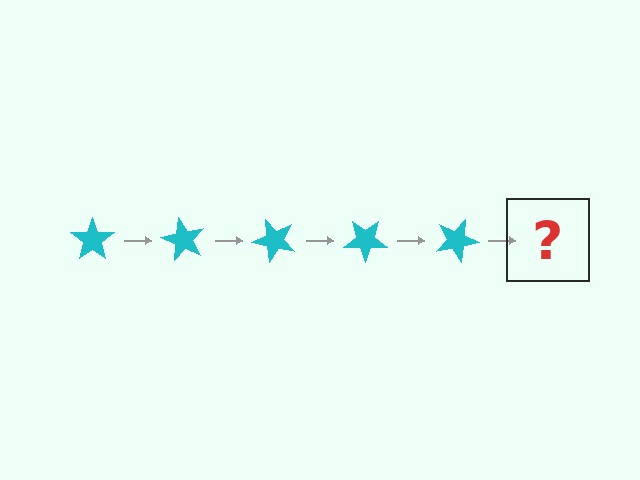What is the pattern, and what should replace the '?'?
The pattern is that the star rotates 60 degrees each step. The '?' should be a cyan star rotated 300 degrees.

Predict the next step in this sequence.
The next step is a cyan star rotated 300 degrees.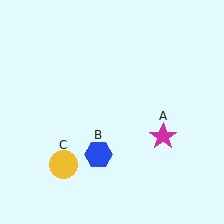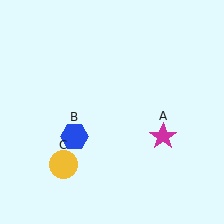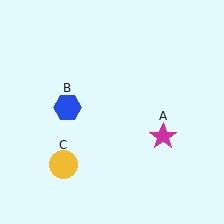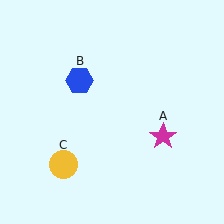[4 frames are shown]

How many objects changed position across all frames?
1 object changed position: blue hexagon (object B).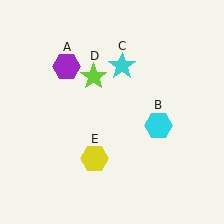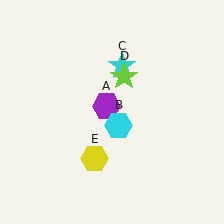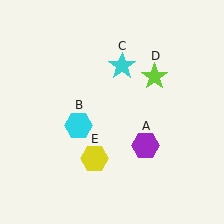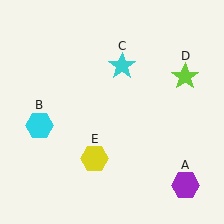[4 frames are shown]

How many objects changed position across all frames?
3 objects changed position: purple hexagon (object A), cyan hexagon (object B), lime star (object D).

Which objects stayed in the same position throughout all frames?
Cyan star (object C) and yellow hexagon (object E) remained stationary.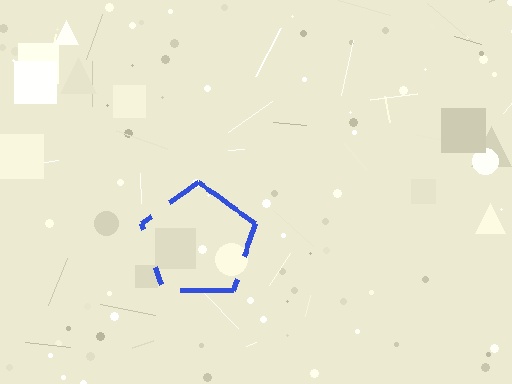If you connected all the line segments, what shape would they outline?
They would outline a pentagon.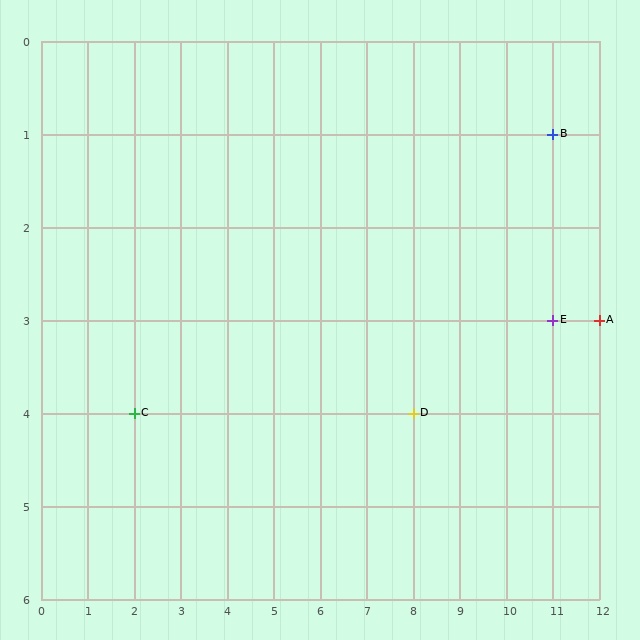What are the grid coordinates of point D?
Point D is at grid coordinates (8, 4).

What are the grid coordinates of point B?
Point B is at grid coordinates (11, 1).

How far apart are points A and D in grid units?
Points A and D are 4 columns and 1 row apart (about 4.1 grid units diagonally).